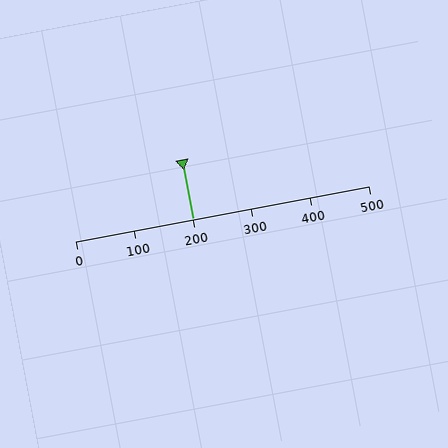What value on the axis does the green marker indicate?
The marker indicates approximately 200.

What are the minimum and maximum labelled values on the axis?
The axis runs from 0 to 500.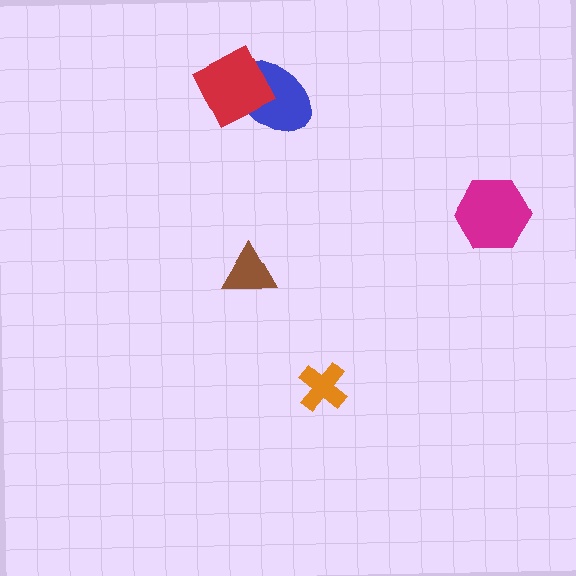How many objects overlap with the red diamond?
1 object overlaps with the red diamond.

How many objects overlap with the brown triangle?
0 objects overlap with the brown triangle.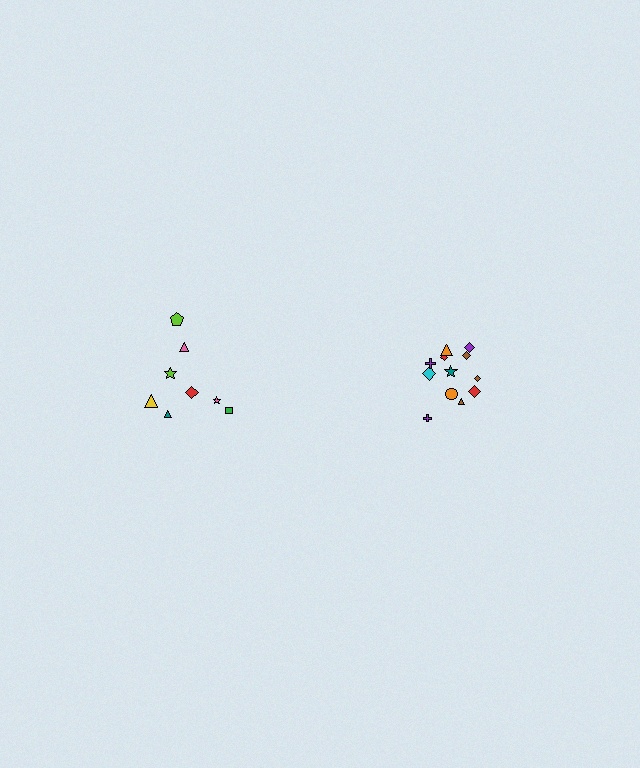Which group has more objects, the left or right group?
The right group.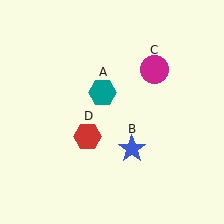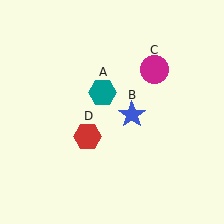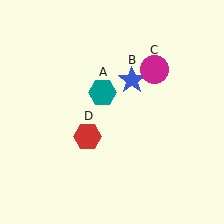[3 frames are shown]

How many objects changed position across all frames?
1 object changed position: blue star (object B).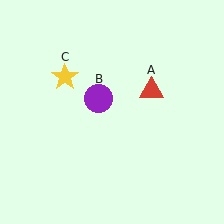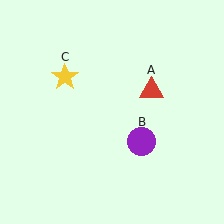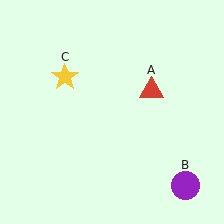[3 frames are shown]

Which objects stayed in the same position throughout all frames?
Red triangle (object A) and yellow star (object C) remained stationary.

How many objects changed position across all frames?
1 object changed position: purple circle (object B).